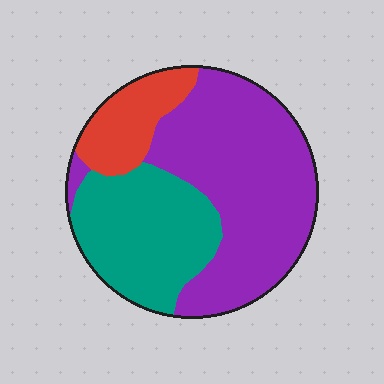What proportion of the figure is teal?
Teal covers around 30% of the figure.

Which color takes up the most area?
Purple, at roughly 55%.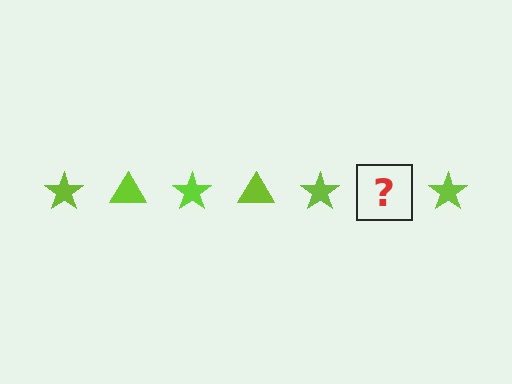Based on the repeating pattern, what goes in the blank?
The blank should be a lime triangle.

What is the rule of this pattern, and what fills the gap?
The rule is that the pattern cycles through star, triangle shapes in lime. The gap should be filled with a lime triangle.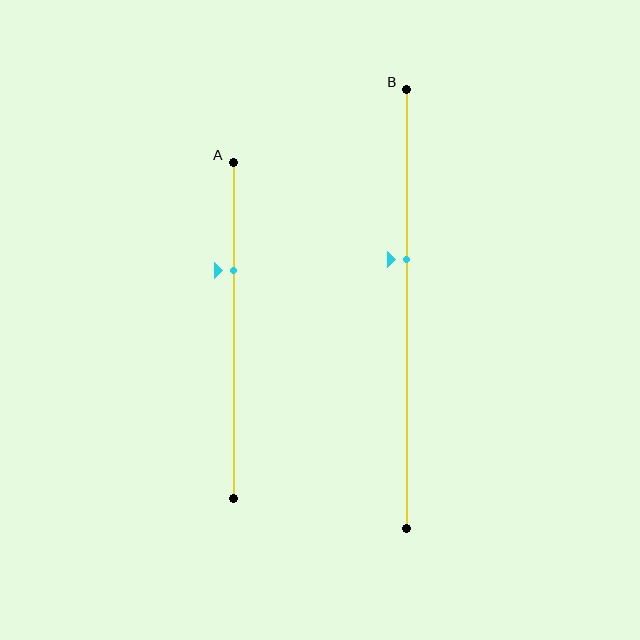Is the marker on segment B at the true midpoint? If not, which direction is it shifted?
No, the marker on segment B is shifted upward by about 11% of the segment length.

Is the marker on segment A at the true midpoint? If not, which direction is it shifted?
No, the marker on segment A is shifted upward by about 18% of the segment length.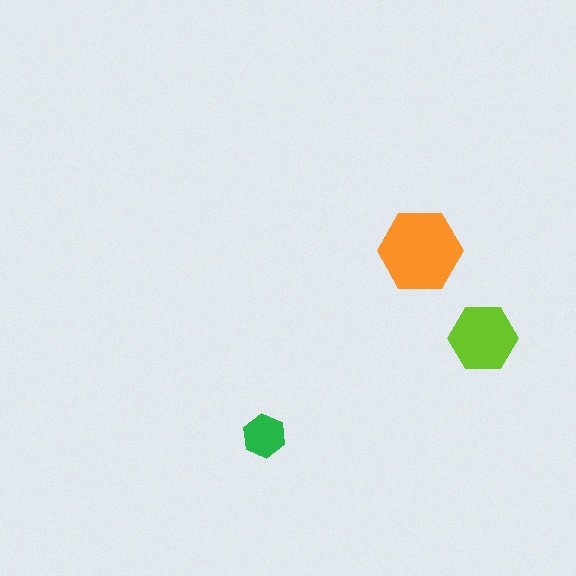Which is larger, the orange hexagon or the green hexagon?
The orange one.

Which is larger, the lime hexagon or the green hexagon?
The lime one.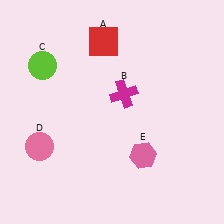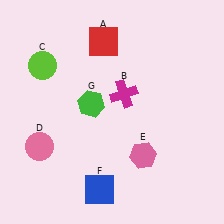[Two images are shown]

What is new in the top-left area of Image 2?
A green hexagon (G) was added in the top-left area of Image 2.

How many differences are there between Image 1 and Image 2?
There are 2 differences between the two images.